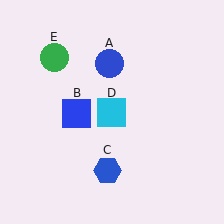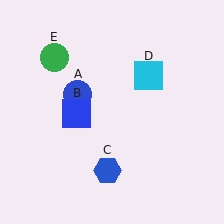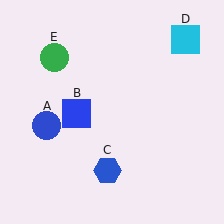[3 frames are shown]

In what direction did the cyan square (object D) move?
The cyan square (object D) moved up and to the right.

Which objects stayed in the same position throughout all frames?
Blue square (object B) and blue hexagon (object C) and green circle (object E) remained stationary.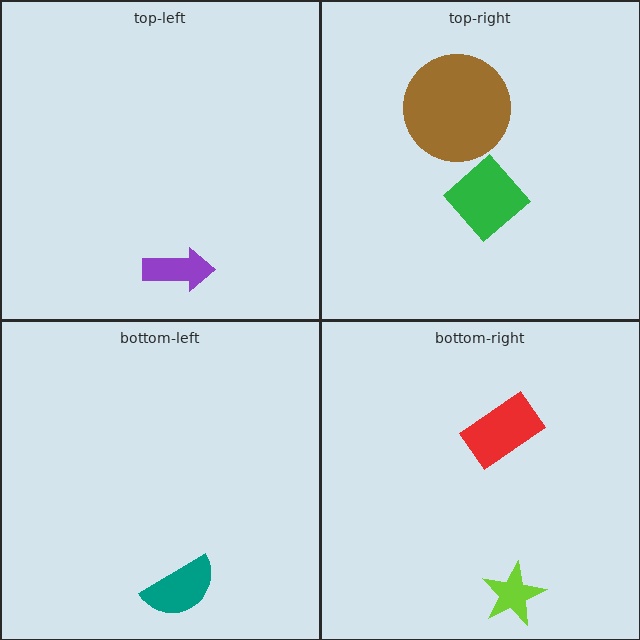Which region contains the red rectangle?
The bottom-right region.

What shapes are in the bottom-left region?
The teal semicircle.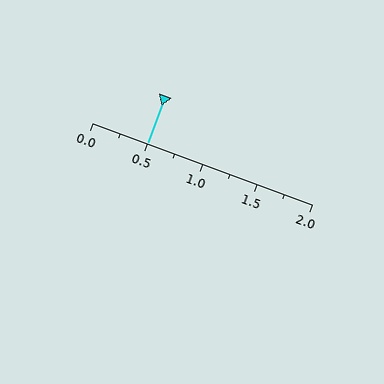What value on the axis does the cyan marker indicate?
The marker indicates approximately 0.5.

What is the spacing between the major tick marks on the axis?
The major ticks are spaced 0.5 apart.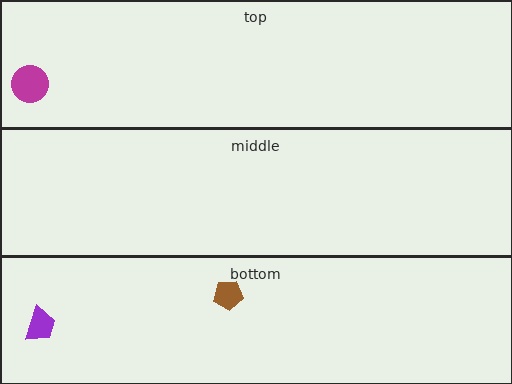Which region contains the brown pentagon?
The bottom region.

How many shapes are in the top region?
1.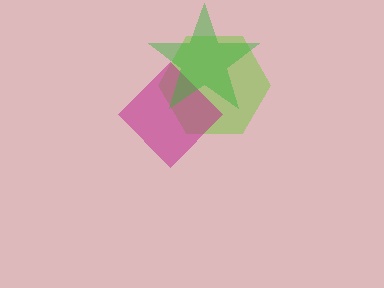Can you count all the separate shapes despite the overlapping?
Yes, there are 3 separate shapes.